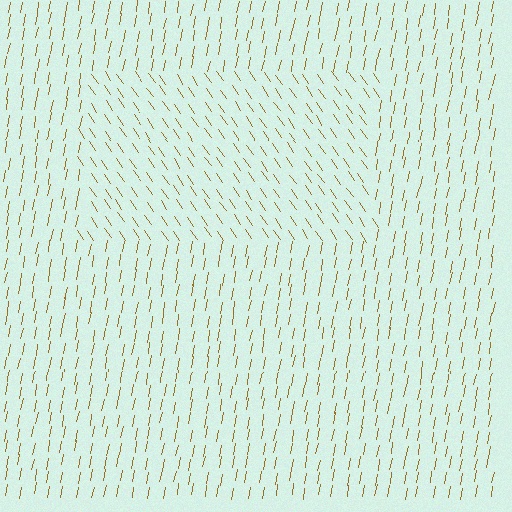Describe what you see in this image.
The image is filled with small brown line segments. A rectangle region in the image has lines oriented differently from the surrounding lines, creating a visible texture boundary.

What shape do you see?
I see a rectangle.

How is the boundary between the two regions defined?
The boundary is defined purely by a change in line orientation (approximately 45 degrees difference). All lines are the same color and thickness.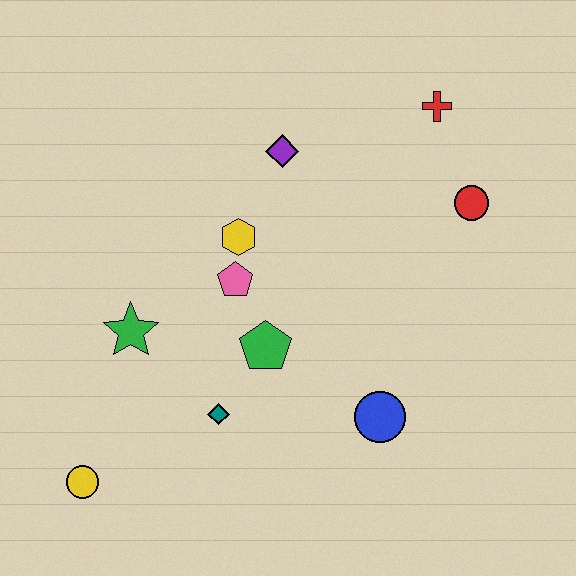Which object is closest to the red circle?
The red cross is closest to the red circle.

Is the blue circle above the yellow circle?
Yes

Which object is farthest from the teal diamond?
The red cross is farthest from the teal diamond.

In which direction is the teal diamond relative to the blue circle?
The teal diamond is to the left of the blue circle.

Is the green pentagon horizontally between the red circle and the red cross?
No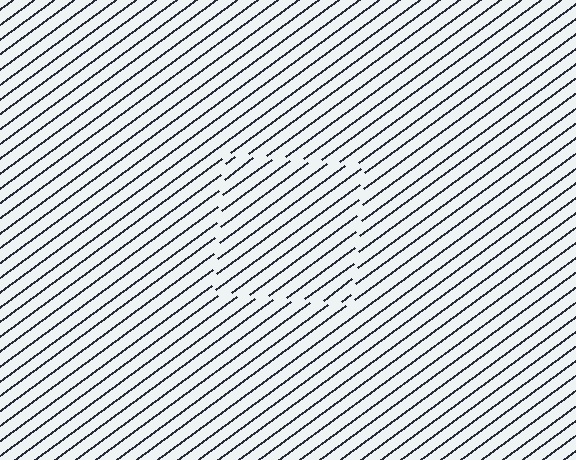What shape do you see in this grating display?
An illusory square. The interior of the shape contains the same grating, shifted by half a period — the contour is defined by the phase discontinuity where line-ends from the inner and outer gratings abut.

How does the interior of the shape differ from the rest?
The interior of the shape contains the same grating, shifted by half a period — the contour is defined by the phase discontinuity where line-ends from the inner and outer gratings abut.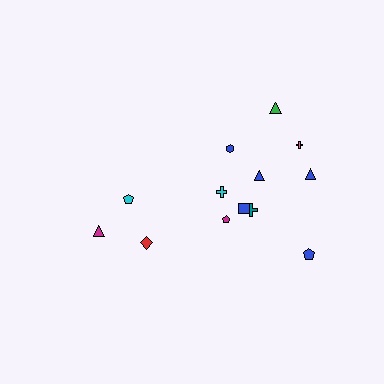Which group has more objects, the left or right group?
The right group.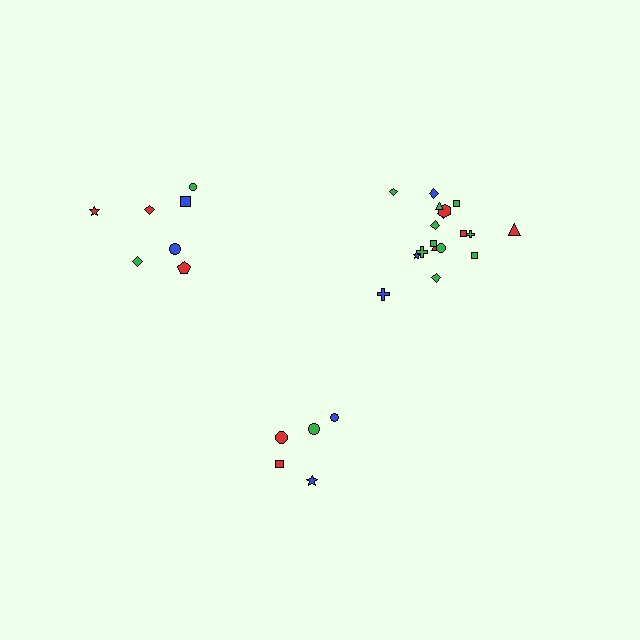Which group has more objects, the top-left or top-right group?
The top-right group.